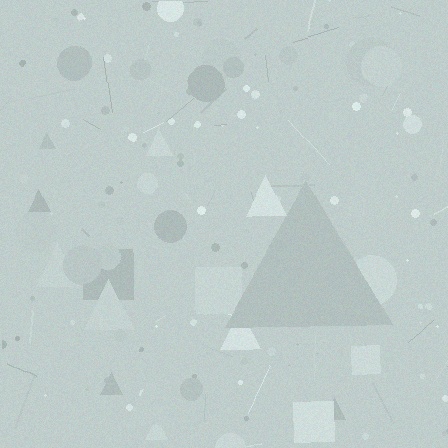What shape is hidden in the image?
A triangle is hidden in the image.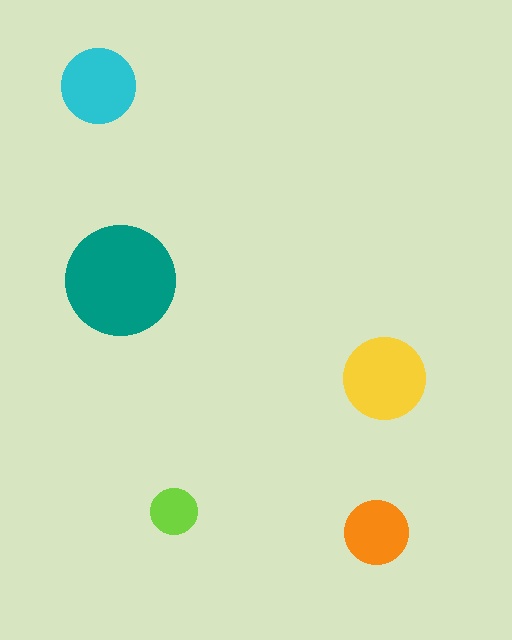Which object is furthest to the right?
The yellow circle is rightmost.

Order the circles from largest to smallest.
the teal one, the yellow one, the cyan one, the orange one, the lime one.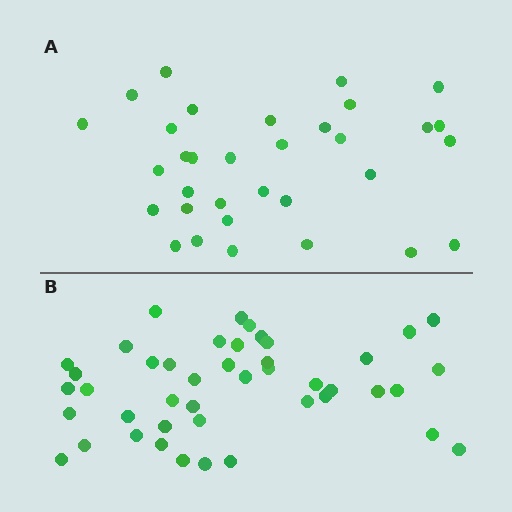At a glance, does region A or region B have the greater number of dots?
Region B (the bottom region) has more dots.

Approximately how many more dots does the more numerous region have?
Region B has roughly 12 or so more dots than region A.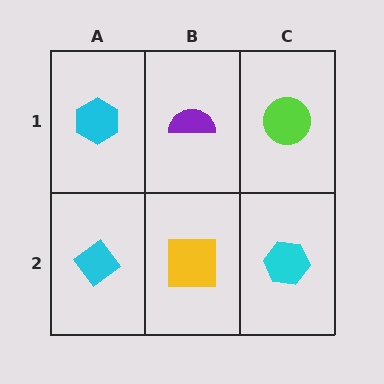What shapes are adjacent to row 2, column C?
A lime circle (row 1, column C), a yellow square (row 2, column B).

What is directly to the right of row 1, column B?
A lime circle.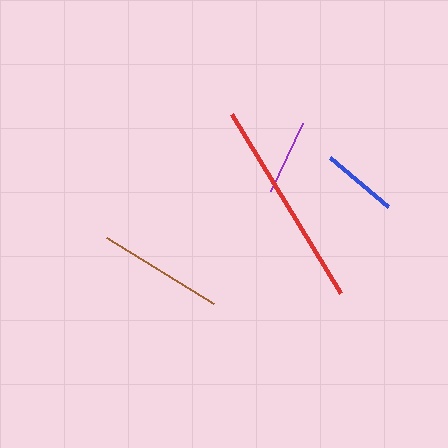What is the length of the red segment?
The red segment is approximately 209 pixels long.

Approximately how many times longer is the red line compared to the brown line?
The red line is approximately 1.7 times the length of the brown line.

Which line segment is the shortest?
The purple line is the shortest at approximately 75 pixels.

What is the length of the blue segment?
The blue segment is approximately 76 pixels long.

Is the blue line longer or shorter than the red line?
The red line is longer than the blue line.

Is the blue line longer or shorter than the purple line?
The blue line is longer than the purple line.